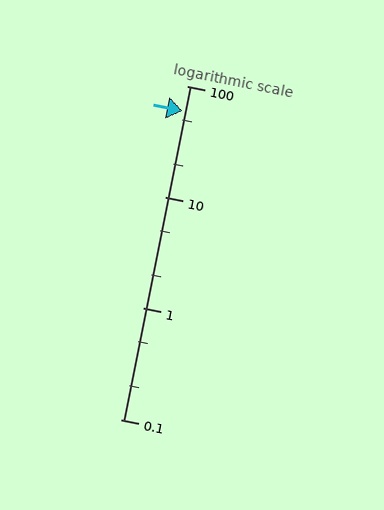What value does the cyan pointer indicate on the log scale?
The pointer indicates approximately 59.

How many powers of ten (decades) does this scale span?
The scale spans 3 decades, from 0.1 to 100.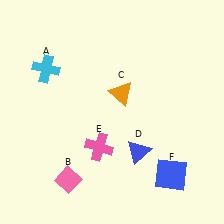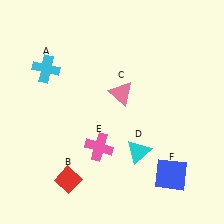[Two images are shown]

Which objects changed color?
B changed from pink to red. C changed from orange to pink. D changed from blue to cyan.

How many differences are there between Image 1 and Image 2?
There are 3 differences between the two images.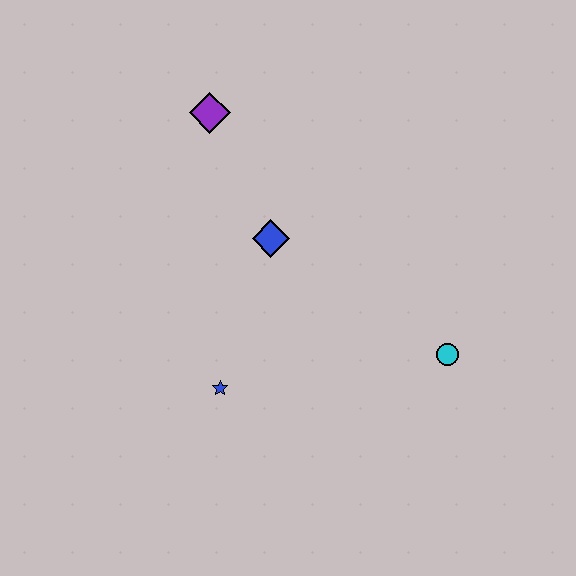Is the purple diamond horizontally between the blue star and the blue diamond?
No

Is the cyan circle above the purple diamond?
No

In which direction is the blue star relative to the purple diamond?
The blue star is below the purple diamond.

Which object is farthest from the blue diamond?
The cyan circle is farthest from the blue diamond.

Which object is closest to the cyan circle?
The blue diamond is closest to the cyan circle.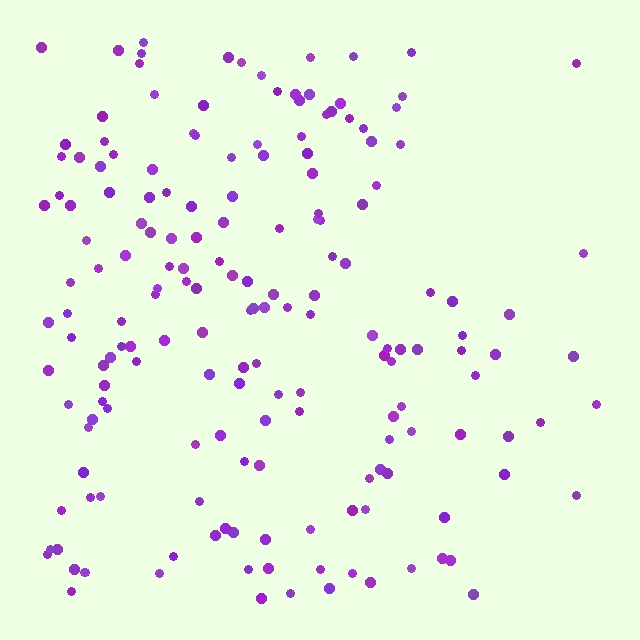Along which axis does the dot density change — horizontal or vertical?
Horizontal.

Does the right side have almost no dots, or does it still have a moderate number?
Still a moderate number, just noticeably fewer than the left.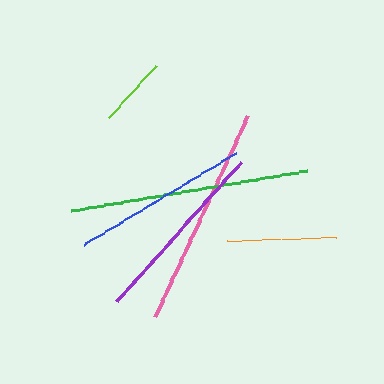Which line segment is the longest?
The green line is the longest at approximately 239 pixels.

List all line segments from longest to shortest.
From longest to shortest: green, pink, purple, blue, orange, lime.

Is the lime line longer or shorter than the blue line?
The blue line is longer than the lime line.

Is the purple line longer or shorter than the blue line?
The purple line is longer than the blue line.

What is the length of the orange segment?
The orange segment is approximately 109 pixels long.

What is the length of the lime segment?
The lime segment is approximately 71 pixels long.